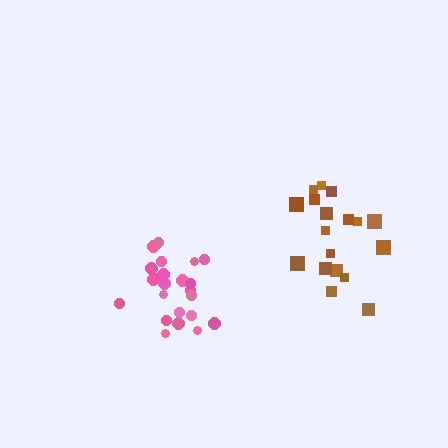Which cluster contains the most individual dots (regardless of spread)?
Pink (23).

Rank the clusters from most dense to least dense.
pink, brown.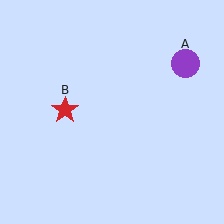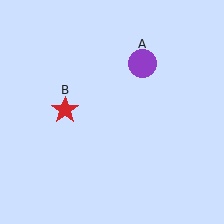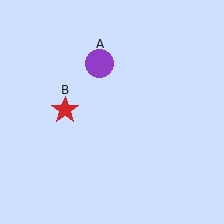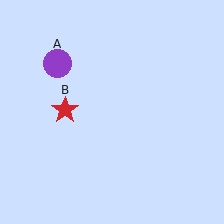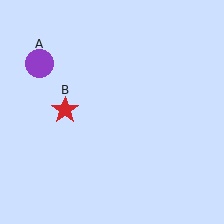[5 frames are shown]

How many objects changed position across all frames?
1 object changed position: purple circle (object A).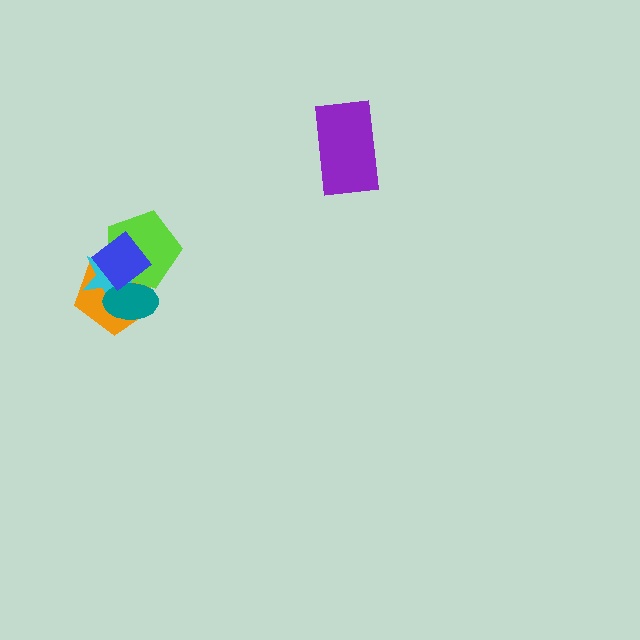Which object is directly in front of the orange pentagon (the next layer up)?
The cyan star is directly in front of the orange pentagon.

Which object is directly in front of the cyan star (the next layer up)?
The teal ellipse is directly in front of the cyan star.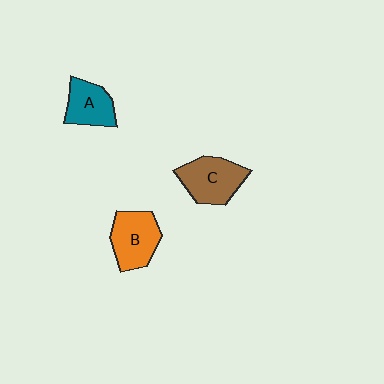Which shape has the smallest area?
Shape A (teal).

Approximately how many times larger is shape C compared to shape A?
Approximately 1.3 times.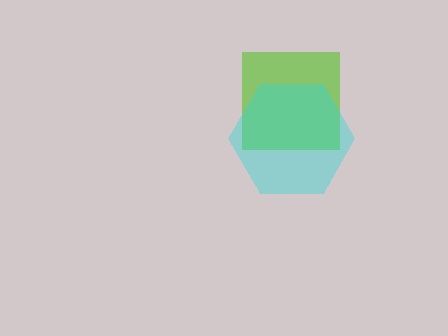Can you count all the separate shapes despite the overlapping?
Yes, there are 2 separate shapes.